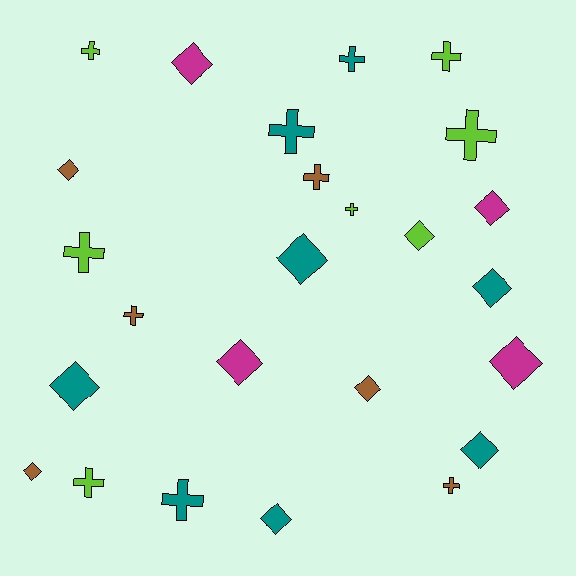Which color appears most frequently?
Teal, with 8 objects.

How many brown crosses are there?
There are 3 brown crosses.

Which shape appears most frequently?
Diamond, with 13 objects.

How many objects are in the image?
There are 25 objects.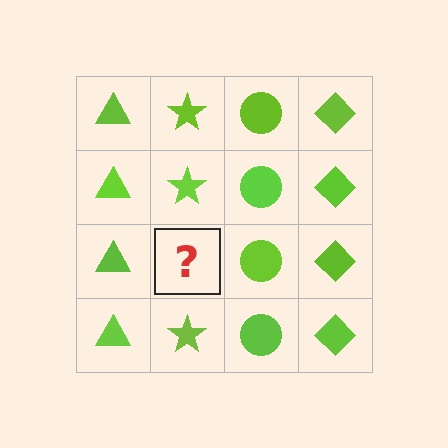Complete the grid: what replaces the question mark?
The question mark should be replaced with a lime star.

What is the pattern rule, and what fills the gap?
The rule is that each column has a consistent shape. The gap should be filled with a lime star.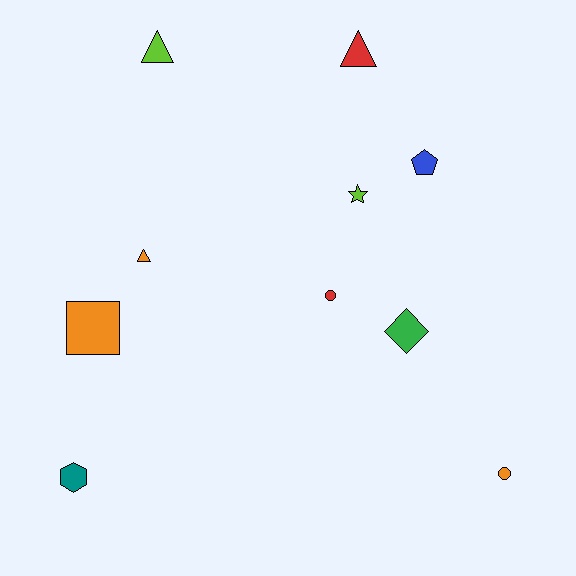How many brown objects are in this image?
There are no brown objects.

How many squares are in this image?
There is 1 square.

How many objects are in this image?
There are 10 objects.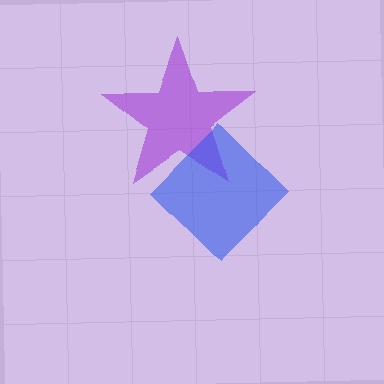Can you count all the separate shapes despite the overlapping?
Yes, there are 2 separate shapes.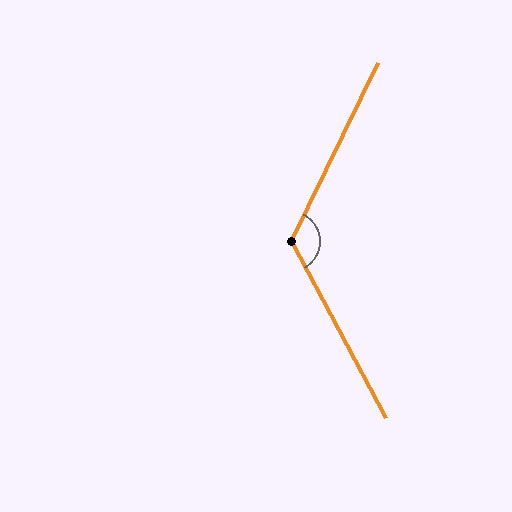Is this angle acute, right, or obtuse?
It is obtuse.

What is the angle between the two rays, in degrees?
Approximately 126 degrees.